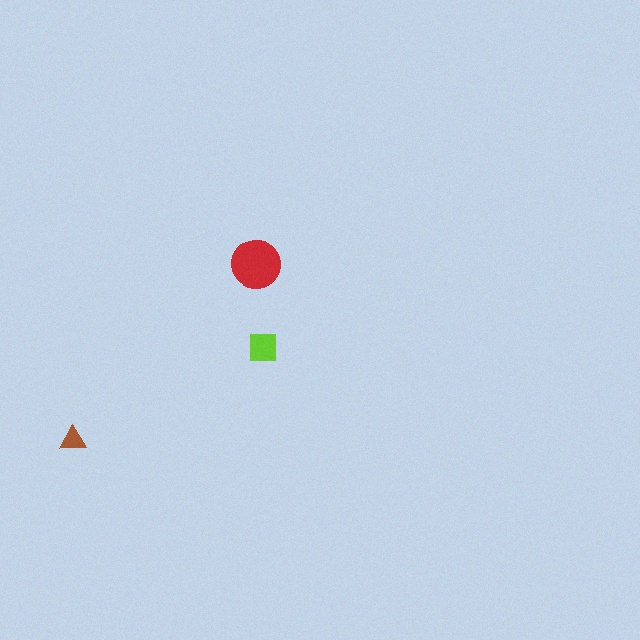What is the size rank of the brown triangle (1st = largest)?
3rd.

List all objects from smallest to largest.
The brown triangle, the lime square, the red circle.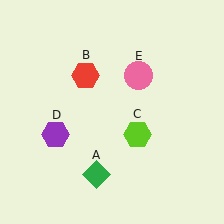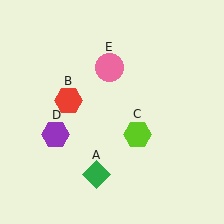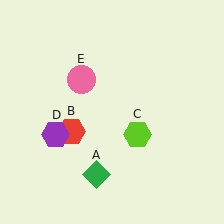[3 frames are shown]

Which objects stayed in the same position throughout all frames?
Green diamond (object A) and lime hexagon (object C) and purple hexagon (object D) remained stationary.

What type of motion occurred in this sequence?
The red hexagon (object B), pink circle (object E) rotated counterclockwise around the center of the scene.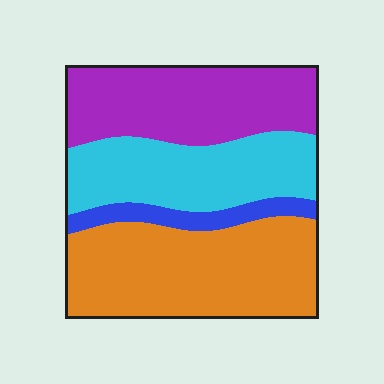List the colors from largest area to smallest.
From largest to smallest: orange, purple, cyan, blue.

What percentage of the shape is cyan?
Cyan takes up between a quarter and a half of the shape.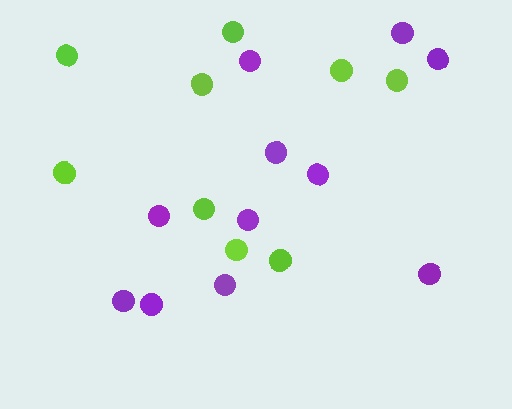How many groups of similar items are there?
There are 2 groups: one group of purple circles (11) and one group of lime circles (9).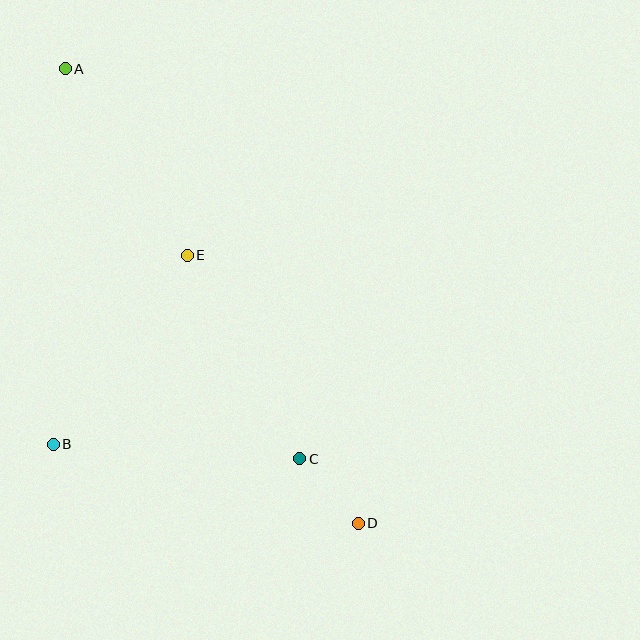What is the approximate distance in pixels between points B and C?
The distance between B and C is approximately 247 pixels.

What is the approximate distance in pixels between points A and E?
The distance between A and E is approximately 223 pixels.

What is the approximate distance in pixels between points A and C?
The distance between A and C is approximately 455 pixels.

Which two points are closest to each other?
Points C and D are closest to each other.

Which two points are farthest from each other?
Points A and D are farthest from each other.